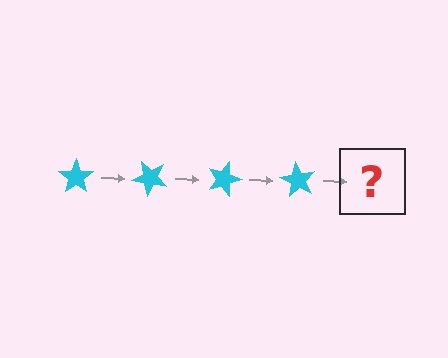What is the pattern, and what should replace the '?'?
The pattern is that the star rotates 45 degrees each step. The '?' should be a cyan star rotated 180 degrees.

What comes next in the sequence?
The next element should be a cyan star rotated 180 degrees.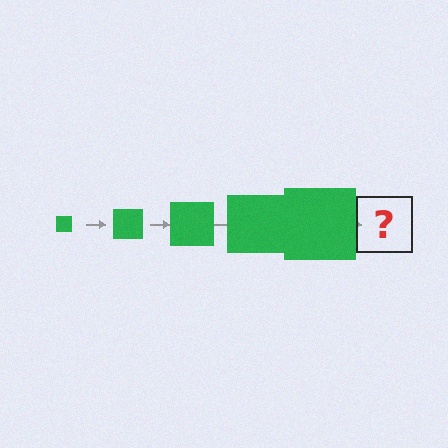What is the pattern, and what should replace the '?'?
The pattern is that the square gets progressively larger each step. The '?' should be a green square, larger than the previous one.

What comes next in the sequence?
The next element should be a green square, larger than the previous one.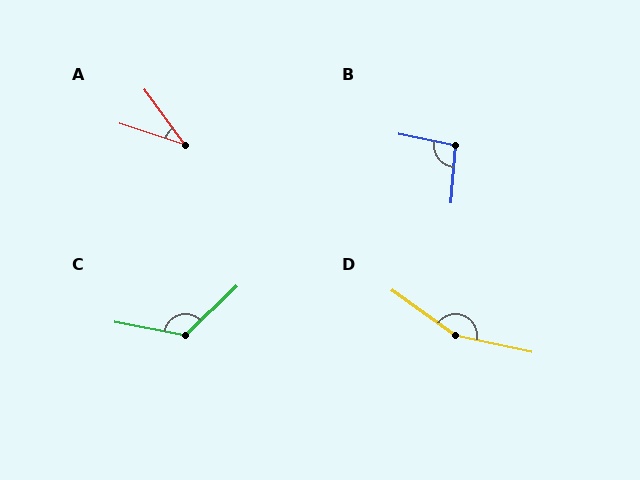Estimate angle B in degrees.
Approximately 97 degrees.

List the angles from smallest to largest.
A (36°), B (97°), C (125°), D (157°).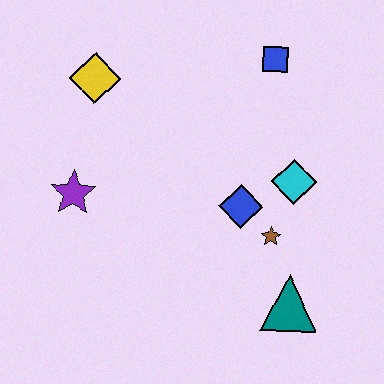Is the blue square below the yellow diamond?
No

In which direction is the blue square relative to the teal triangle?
The blue square is above the teal triangle.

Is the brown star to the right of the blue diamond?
Yes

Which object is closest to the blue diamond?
The brown star is closest to the blue diamond.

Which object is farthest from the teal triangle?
The yellow diamond is farthest from the teal triangle.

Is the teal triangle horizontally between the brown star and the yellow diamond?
No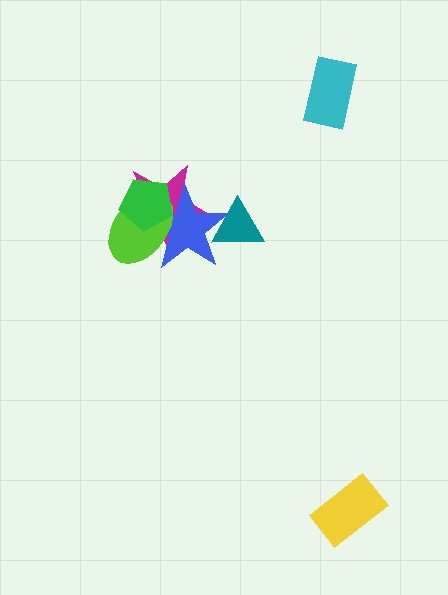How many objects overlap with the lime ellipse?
3 objects overlap with the lime ellipse.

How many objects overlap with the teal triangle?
1 object overlaps with the teal triangle.